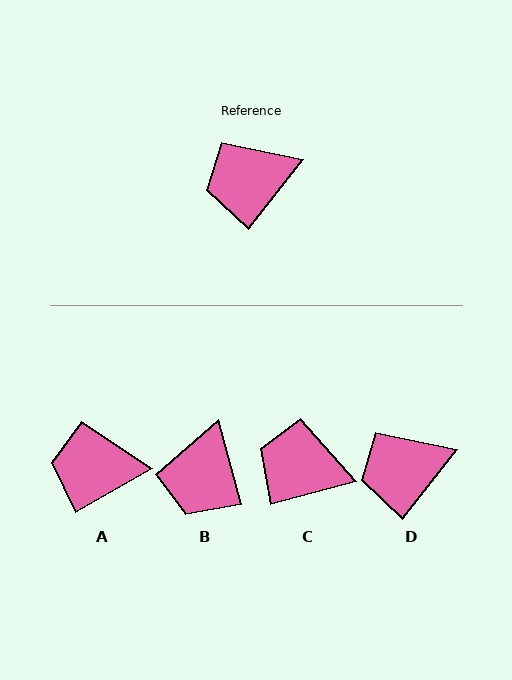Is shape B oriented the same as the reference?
No, it is off by about 53 degrees.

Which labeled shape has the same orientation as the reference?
D.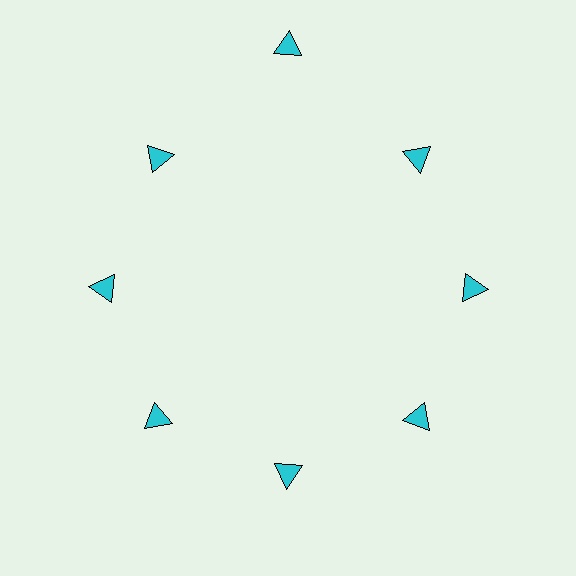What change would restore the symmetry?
The symmetry would be restored by moving it inward, back onto the ring so that all 8 triangles sit at equal angles and equal distance from the center.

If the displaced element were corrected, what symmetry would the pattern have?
It would have 8-fold rotational symmetry — the pattern would map onto itself every 45 degrees.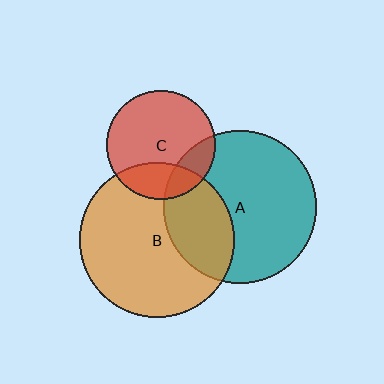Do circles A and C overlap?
Yes.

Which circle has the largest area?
Circle B (orange).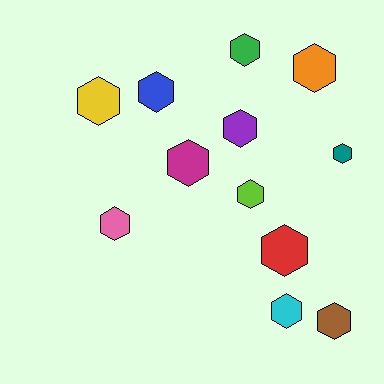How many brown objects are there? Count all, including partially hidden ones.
There is 1 brown object.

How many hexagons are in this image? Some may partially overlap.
There are 12 hexagons.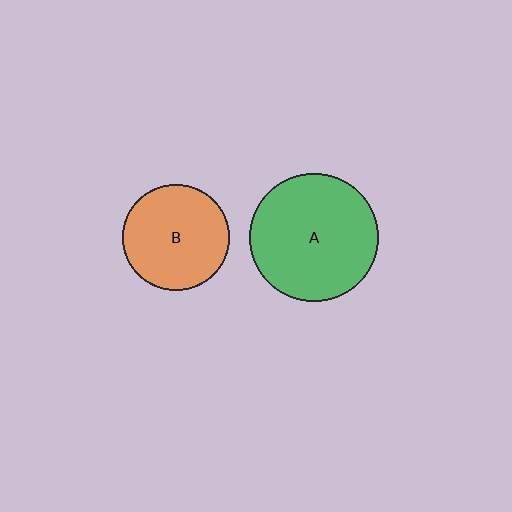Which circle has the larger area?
Circle A (green).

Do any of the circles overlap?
No, none of the circles overlap.